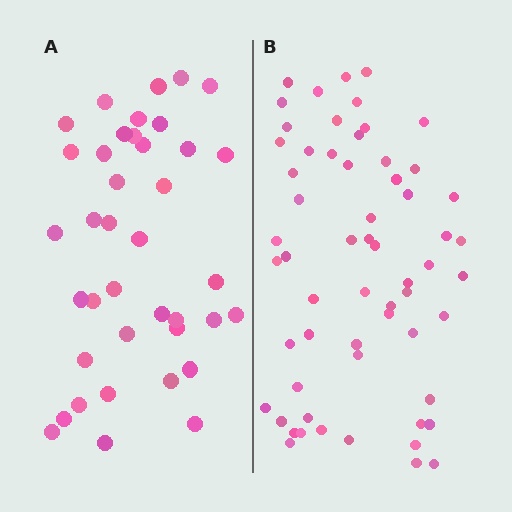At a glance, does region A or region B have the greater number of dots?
Region B (the right region) has more dots.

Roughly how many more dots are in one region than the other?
Region B has approximately 20 more dots than region A.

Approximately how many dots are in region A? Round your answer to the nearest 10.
About 40 dots. (The exact count is 39, which rounds to 40.)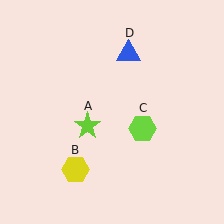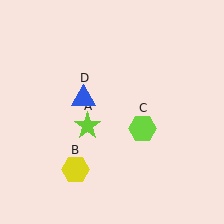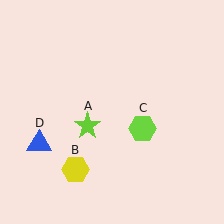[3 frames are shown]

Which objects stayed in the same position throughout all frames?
Lime star (object A) and yellow hexagon (object B) and lime hexagon (object C) remained stationary.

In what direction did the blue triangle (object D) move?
The blue triangle (object D) moved down and to the left.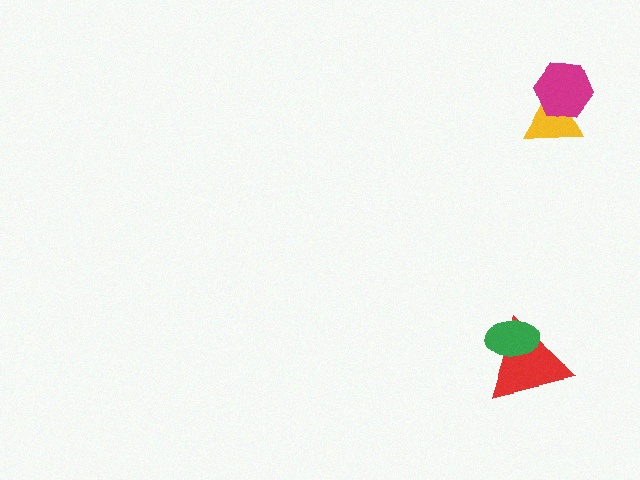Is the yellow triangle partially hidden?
Yes, it is partially covered by another shape.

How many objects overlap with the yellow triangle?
1 object overlaps with the yellow triangle.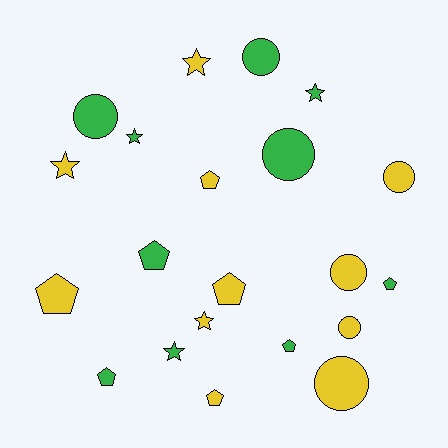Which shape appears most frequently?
Pentagon, with 8 objects.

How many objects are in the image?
There are 21 objects.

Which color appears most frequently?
Yellow, with 11 objects.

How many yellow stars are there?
There are 3 yellow stars.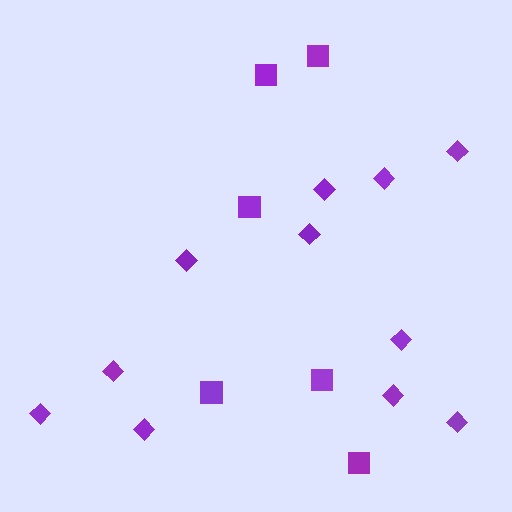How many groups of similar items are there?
There are 2 groups: one group of squares (6) and one group of diamonds (11).